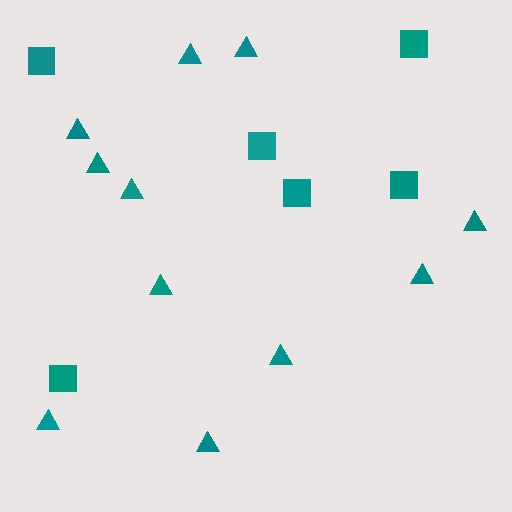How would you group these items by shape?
There are 2 groups: one group of triangles (11) and one group of squares (6).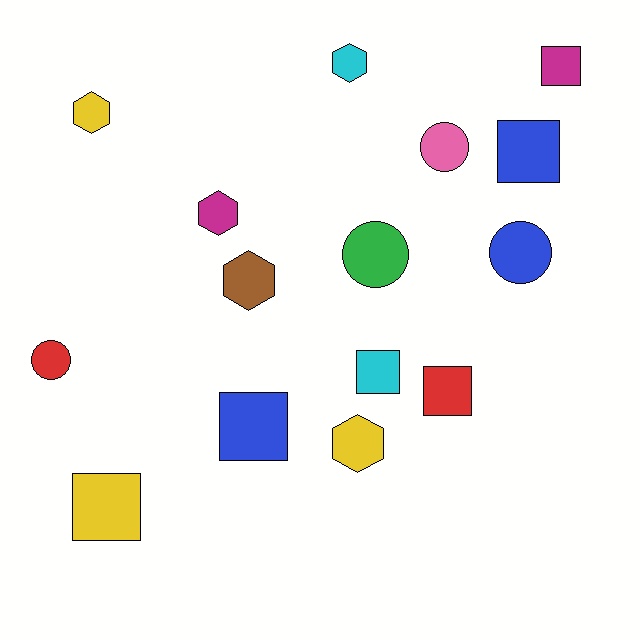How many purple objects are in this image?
There are no purple objects.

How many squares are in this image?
There are 6 squares.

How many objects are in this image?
There are 15 objects.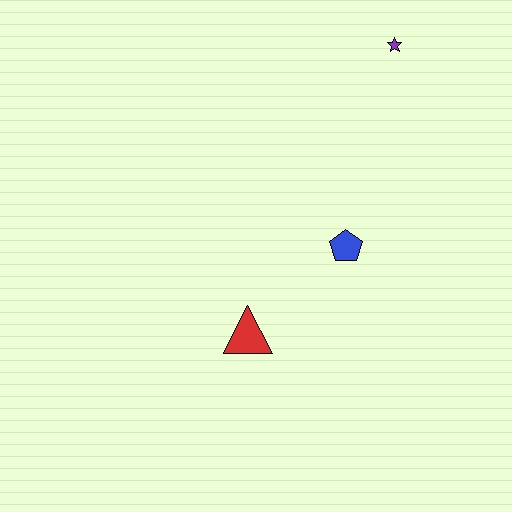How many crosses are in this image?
There are no crosses.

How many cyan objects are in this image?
There are no cyan objects.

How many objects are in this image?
There are 3 objects.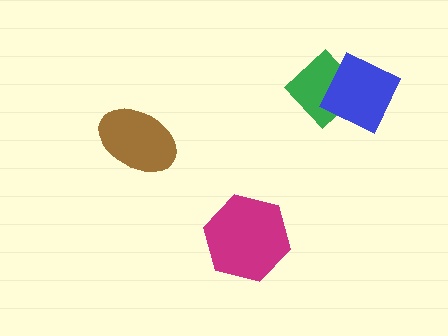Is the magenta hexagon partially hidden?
No, no other shape covers it.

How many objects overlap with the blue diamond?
1 object overlaps with the blue diamond.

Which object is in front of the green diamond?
The blue diamond is in front of the green diamond.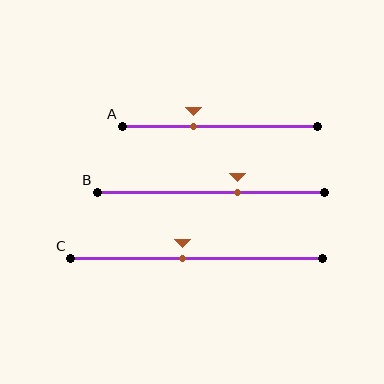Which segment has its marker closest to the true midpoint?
Segment C has its marker closest to the true midpoint.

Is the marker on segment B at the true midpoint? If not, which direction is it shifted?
No, the marker on segment B is shifted to the right by about 12% of the segment length.